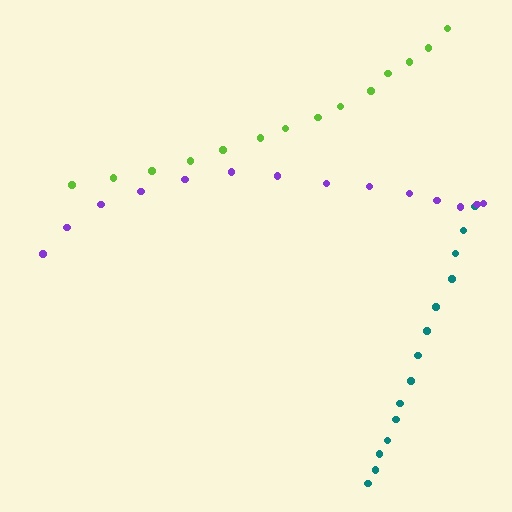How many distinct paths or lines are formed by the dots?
There are 3 distinct paths.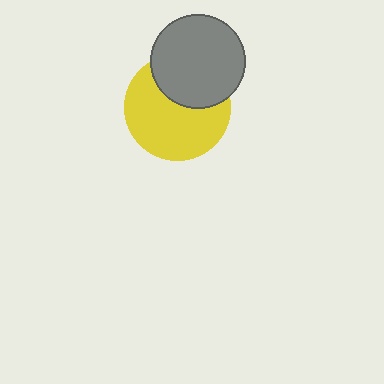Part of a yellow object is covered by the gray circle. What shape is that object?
It is a circle.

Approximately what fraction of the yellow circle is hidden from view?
Roughly 35% of the yellow circle is hidden behind the gray circle.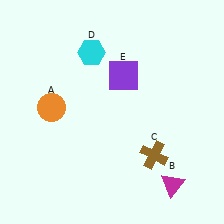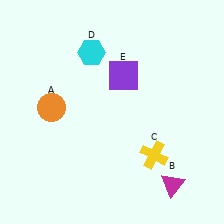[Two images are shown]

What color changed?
The cross (C) changed from brown in Image 1 to yellow in Image 2.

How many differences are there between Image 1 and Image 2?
There is 1 difference between the two images.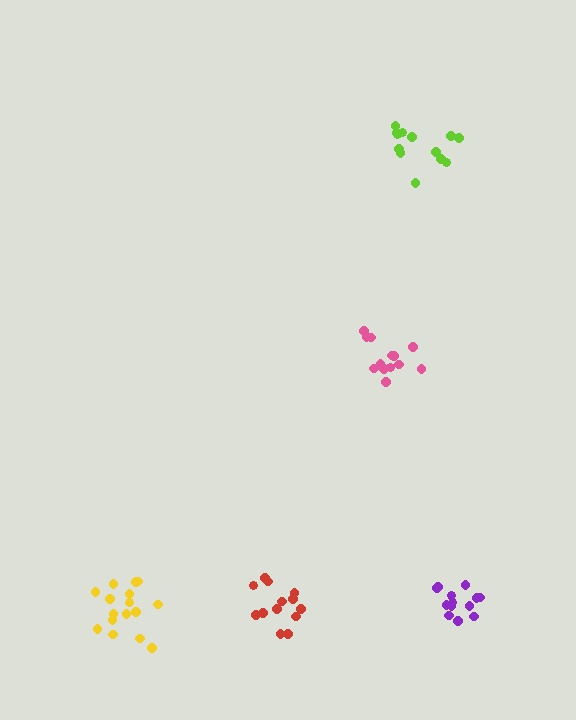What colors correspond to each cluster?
The clusters are colored: red, pink, lime, yellow, purple.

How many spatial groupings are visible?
There are 5 spatial groupings.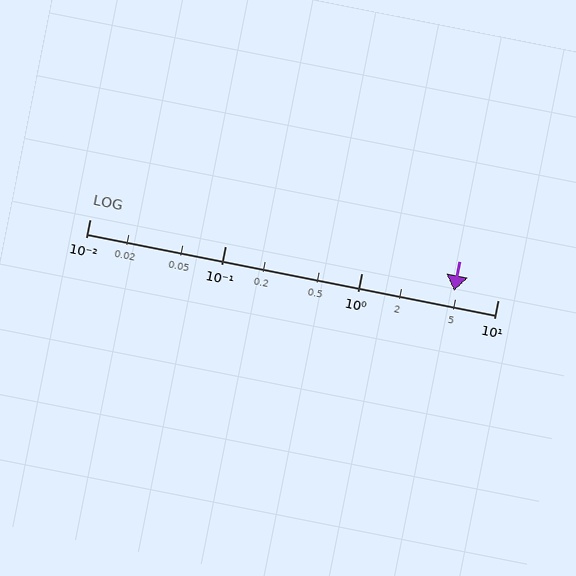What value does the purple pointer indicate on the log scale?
The pointer indicates approximately 4.8.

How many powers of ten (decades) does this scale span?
The scale spans 3 decades, from 0.01 to 10.